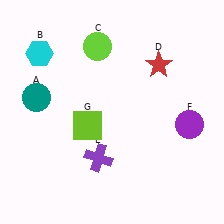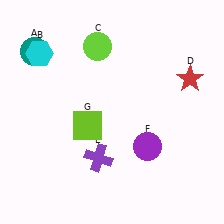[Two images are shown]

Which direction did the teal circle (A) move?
The teal circle (A) moved up.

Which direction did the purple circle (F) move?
The purple circle (F) moved left.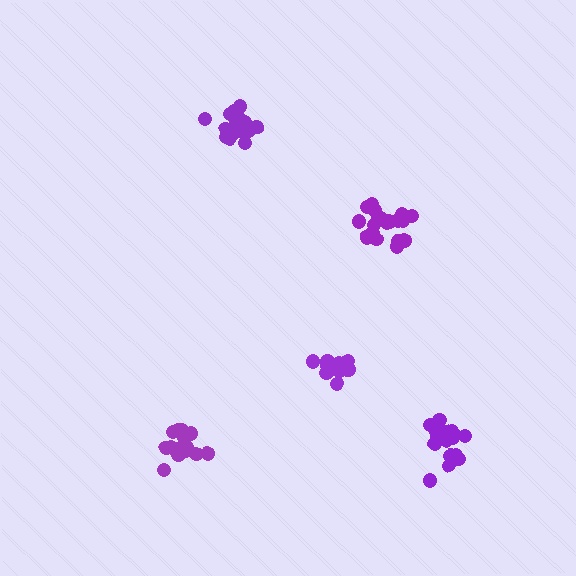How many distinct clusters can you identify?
There are 5 distinct clusters.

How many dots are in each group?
Group 1: 15 dots, Group 2: 20 dots, Group 3: 19 dots, Group 4: 15 dots, Group 5: 18 dots (87 total).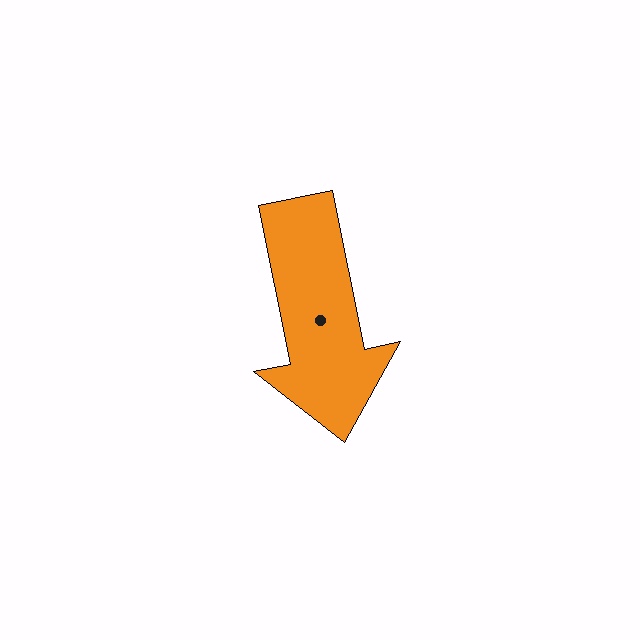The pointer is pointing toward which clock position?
Roughly 6 o'clock.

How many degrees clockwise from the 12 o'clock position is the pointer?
Approximately 169 degrees.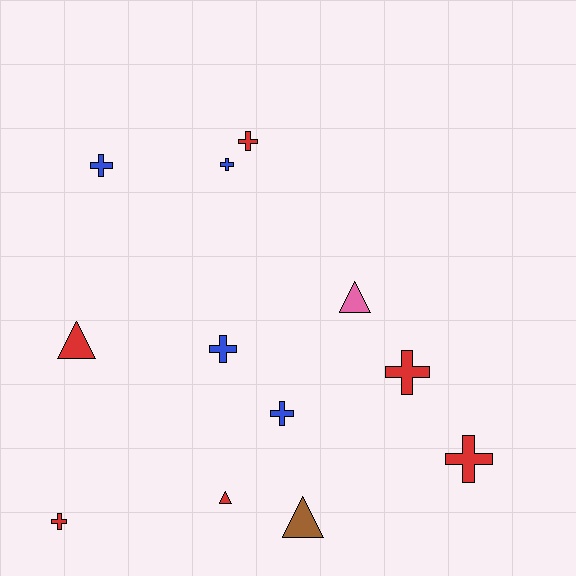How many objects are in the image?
There are 12 objects.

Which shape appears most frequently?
Cross, with 8 objects.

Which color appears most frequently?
Red, with 6 objects.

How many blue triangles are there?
There are no blue triangles.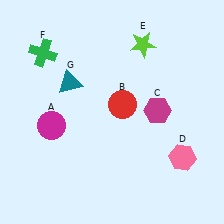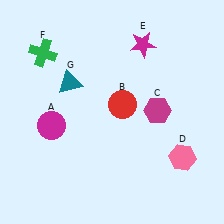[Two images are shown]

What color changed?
The star (E) changed from lime in Image 1 to magenta in Image 2.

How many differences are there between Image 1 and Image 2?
There is 1 difference between the two images.